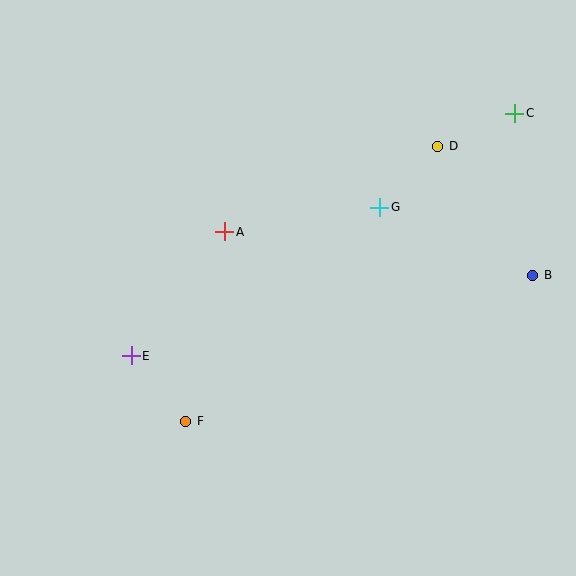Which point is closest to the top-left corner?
Point A is closest to the top-left corner.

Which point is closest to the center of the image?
Point A at (225, 232) is closest to the center.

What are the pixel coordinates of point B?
Point B is at (533, 275).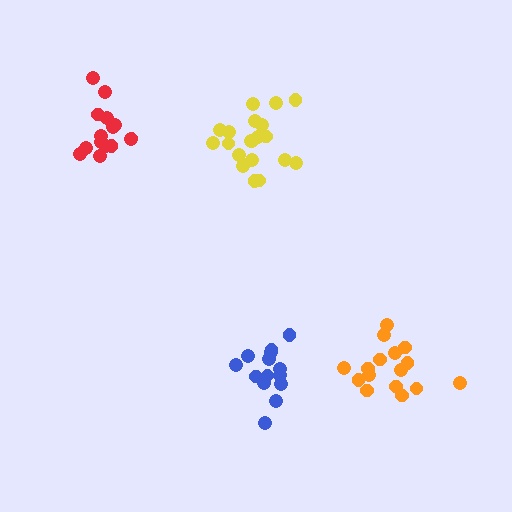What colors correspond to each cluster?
The clusters are colored: blue, yellow, red, orange.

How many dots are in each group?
Group 1: 14 dots, Group 2: 20 dots, Group 3: 15 dots, Group 4: 17 dots (66 total).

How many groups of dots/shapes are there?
There are 4 groups.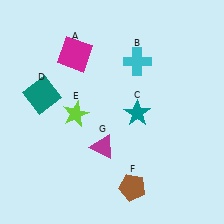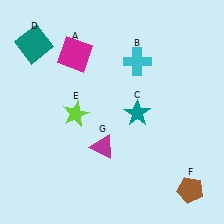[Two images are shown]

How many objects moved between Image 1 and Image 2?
2 objects moved between the two images.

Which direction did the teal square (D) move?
The teal square (D) moved up.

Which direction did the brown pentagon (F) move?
The brown pentagon (F) moved right.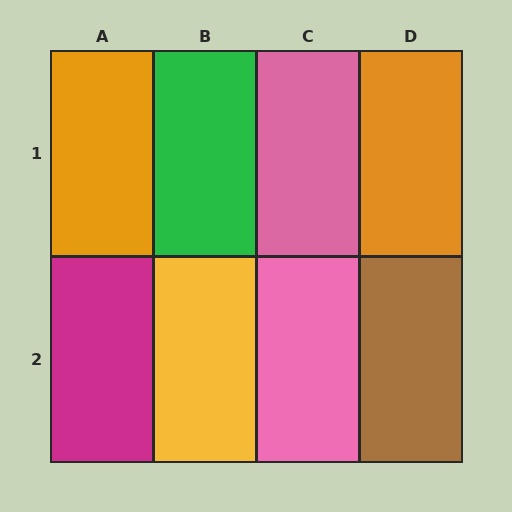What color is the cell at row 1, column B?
Green.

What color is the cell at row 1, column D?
Orange.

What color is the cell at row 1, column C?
Pink.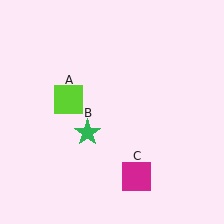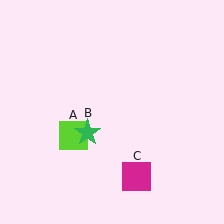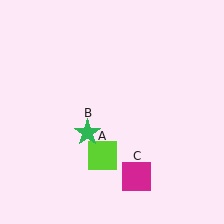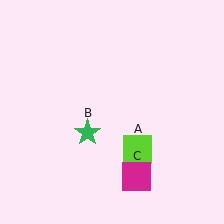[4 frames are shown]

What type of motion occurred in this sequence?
The lime square (object A) rotated counterclockwise around the center of the scene.